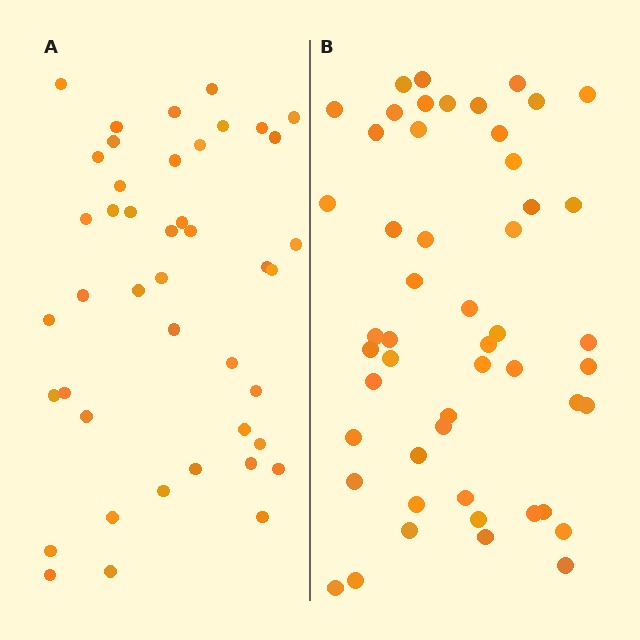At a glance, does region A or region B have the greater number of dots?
Region B (the right region) has more dots.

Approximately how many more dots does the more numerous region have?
Region B has roughly 8 or so more dots than region A.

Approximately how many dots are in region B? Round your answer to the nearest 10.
About 50 dots. (The exact count is 51, which rounds to 50.)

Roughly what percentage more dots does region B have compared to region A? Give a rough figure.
About 20% more.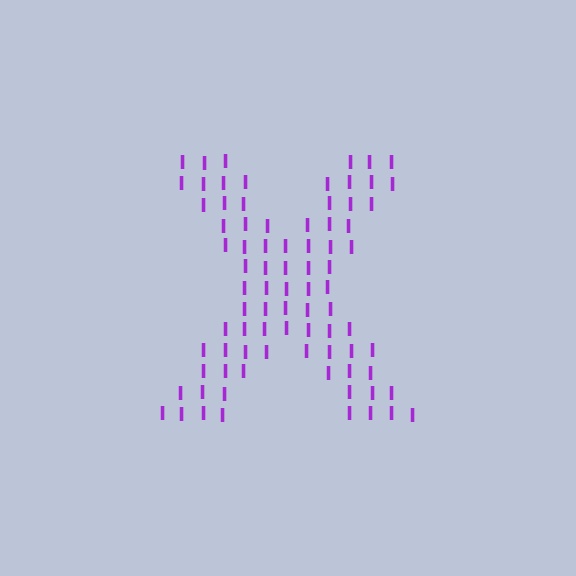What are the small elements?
The small elements are letter I's.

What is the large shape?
The large shape is the letter X.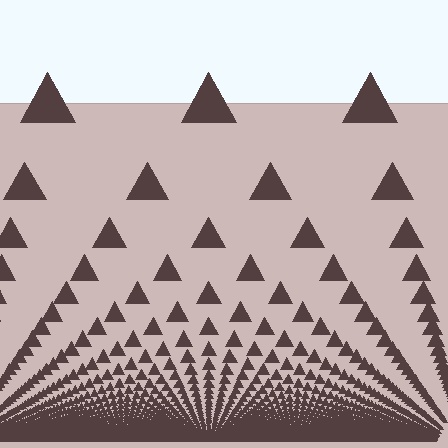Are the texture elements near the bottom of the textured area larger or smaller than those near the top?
Smaller. The gradient is inverted — elements near the bottom are smaller and denser.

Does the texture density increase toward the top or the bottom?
Density increases toward the bottom.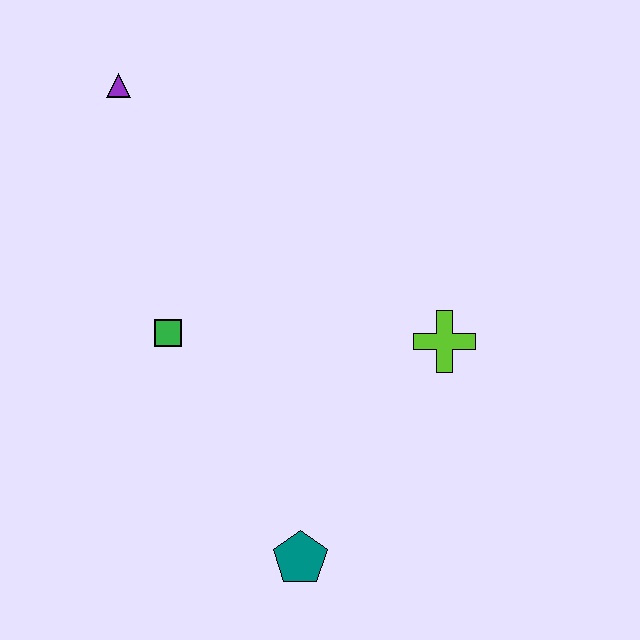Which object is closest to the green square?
The purple triangle is closest to the green square.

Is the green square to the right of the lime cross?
No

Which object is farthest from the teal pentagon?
The purple triangle is farthest from the teal pentagon.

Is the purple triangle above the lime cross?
Yes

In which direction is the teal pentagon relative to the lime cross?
The teal pentagon is below the lime cross.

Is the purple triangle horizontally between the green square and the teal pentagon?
No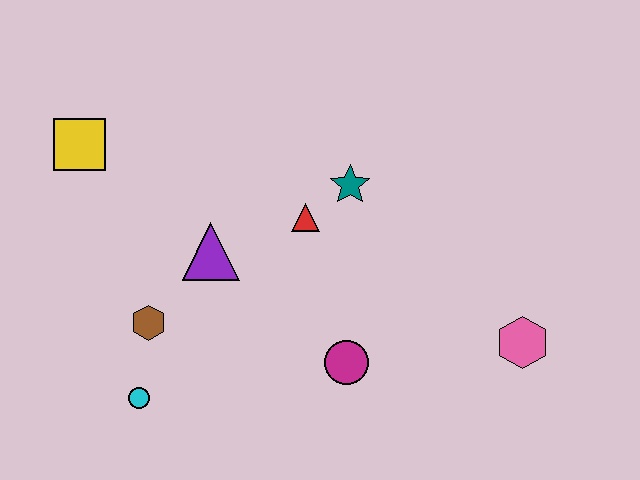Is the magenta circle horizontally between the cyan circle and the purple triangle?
No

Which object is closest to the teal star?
The red triangle is closest to the teal star.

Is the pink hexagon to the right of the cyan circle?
Yes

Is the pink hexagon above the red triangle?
No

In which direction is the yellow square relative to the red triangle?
The yellow square is to the left of the red triangle.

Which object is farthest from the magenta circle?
The yellow square is farthest from the magenta circle.